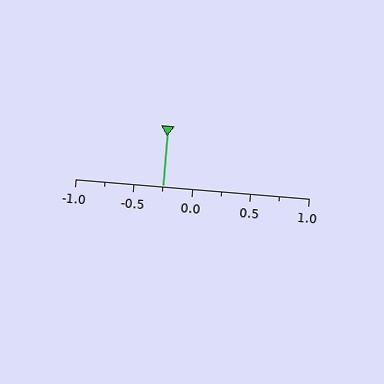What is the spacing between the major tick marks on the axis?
The major ticks are spaced 0.5 apart.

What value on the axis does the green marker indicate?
The marker indicates approximately -0.25.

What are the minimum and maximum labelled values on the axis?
The axis runs from -1.0 to 1.0.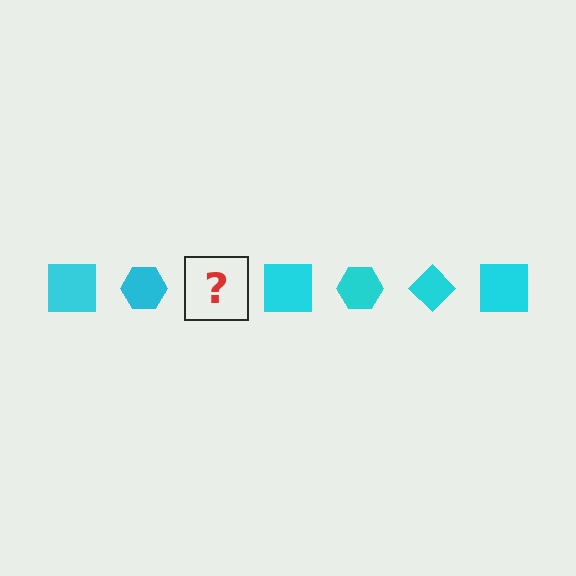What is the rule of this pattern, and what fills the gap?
The rule is that the pattern cycles through square, hexagon, diamond shapes in cyan. The gap should be filled with a cyan diamond.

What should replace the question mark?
The question mark should be replaced with a cyan diamond.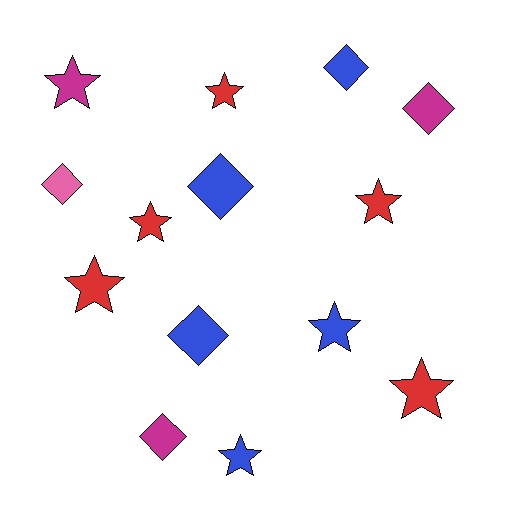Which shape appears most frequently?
Star, with 8 objects.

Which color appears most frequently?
Red, with 5 objects.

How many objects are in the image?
There are 14 objects.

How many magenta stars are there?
There is 1 magenta star.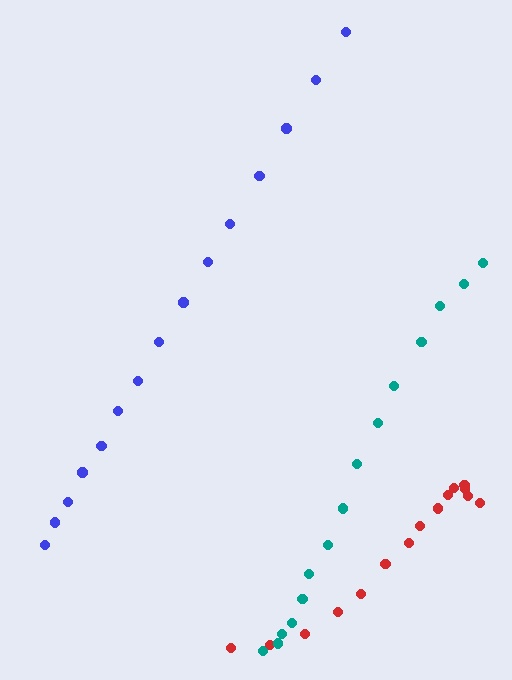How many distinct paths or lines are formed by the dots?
There are 3 distinct paths.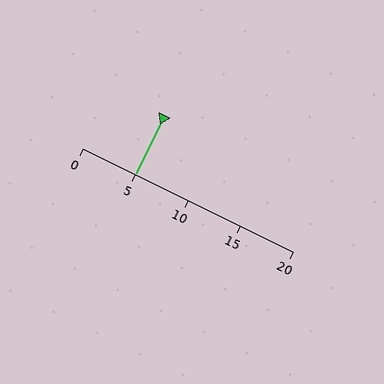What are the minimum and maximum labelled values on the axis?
The axis runs from 0 to 20.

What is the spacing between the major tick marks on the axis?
The major ticks are spaced 5 apart.